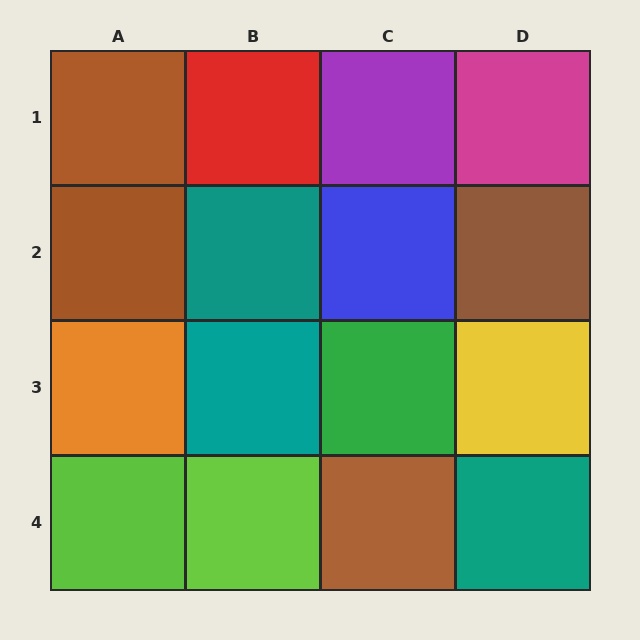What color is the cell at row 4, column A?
Lime.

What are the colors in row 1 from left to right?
Brown, red, purple, magenta.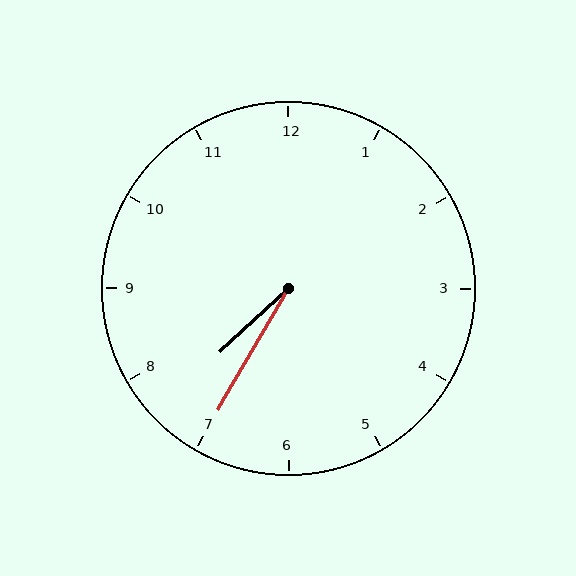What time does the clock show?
7:35.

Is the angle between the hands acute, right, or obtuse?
It is acute.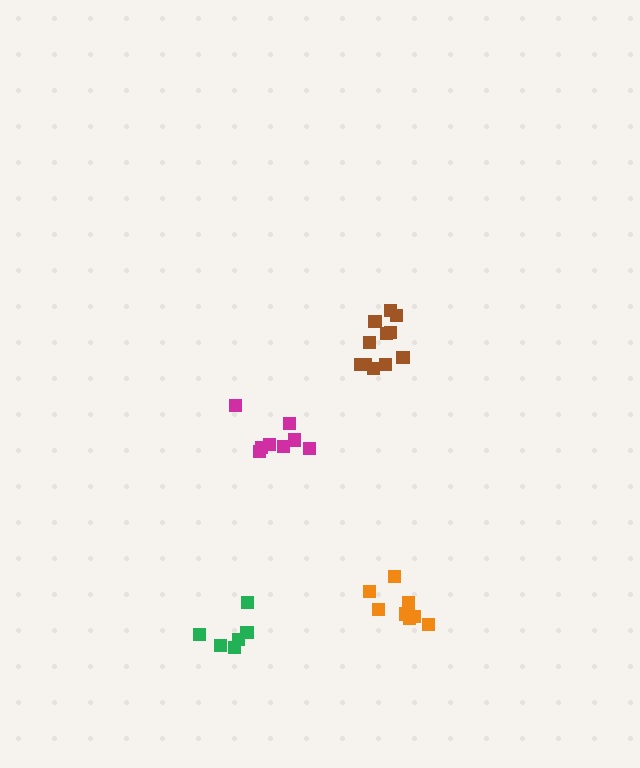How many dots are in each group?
Group 1: 6 dots, Group 2: 8 dots, Group 3: 8 dots, Group 4: 11 dots (33 total).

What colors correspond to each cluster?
The clusters are colored: green, magenta, orange, brown.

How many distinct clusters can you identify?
There are 4 distinct clusters.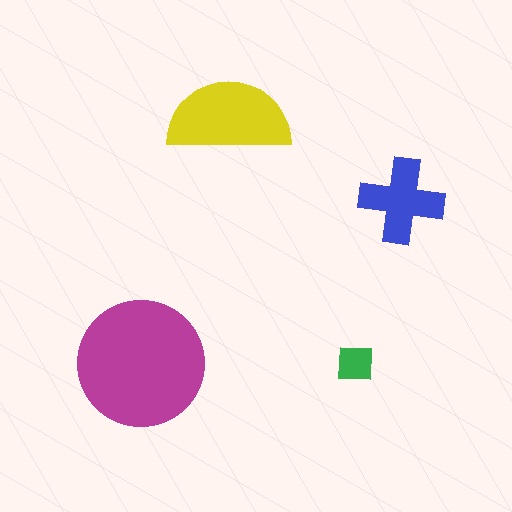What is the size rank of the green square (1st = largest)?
4th.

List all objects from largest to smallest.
The magenta circle, the yellow semicircle, the blue cross, the green square.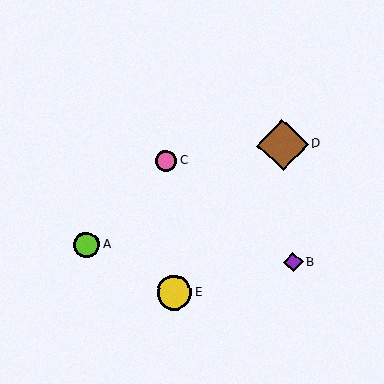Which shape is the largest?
The brown diamond (labeled D) is the largest.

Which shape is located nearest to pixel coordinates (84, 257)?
The lime circle (labeled A) at (86, 245) is nearest to that location.